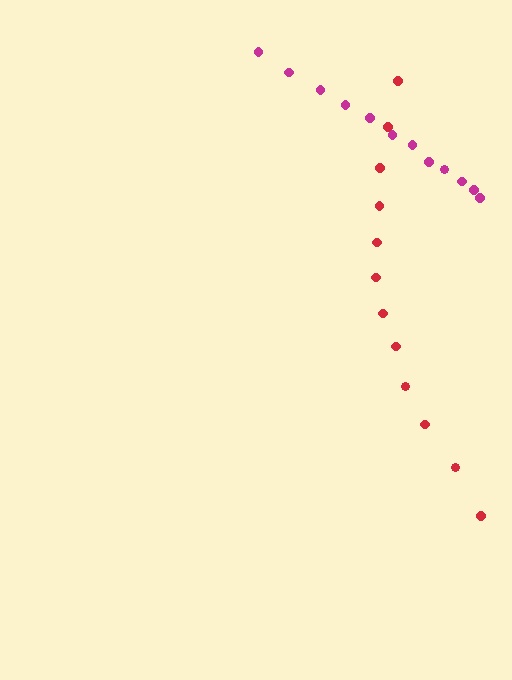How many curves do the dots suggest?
There are 2 distinct paths.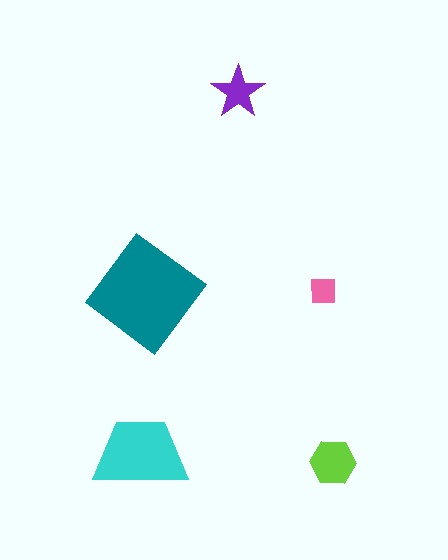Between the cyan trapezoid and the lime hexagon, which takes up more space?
The cyan trapezoid.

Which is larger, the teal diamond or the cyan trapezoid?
The teal diamond.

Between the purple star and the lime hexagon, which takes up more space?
The lime hexagon.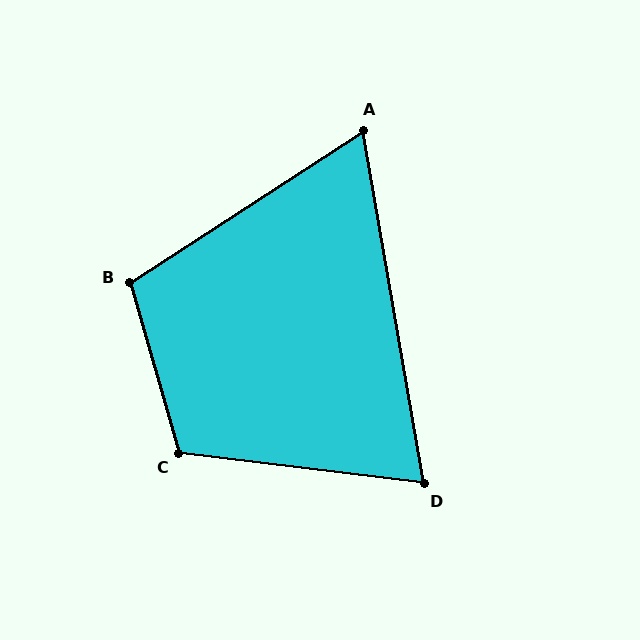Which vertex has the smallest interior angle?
A, at approximately 67 degrees.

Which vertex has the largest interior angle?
C, at approximately 113 degrees.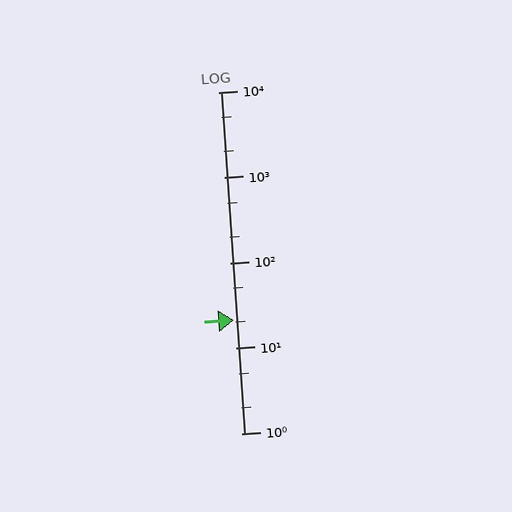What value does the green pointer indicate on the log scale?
The pointer indicates approximately 21.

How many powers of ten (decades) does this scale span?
The scale spans 4 decades, from 1 to 10000.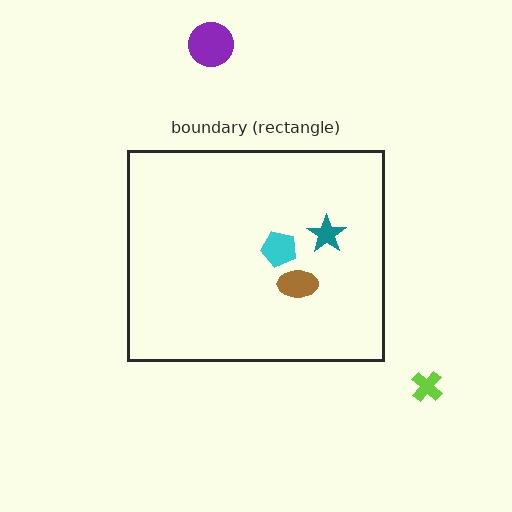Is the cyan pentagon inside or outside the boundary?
Inside.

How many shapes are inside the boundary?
3 inside, 2 outside.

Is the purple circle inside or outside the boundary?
Outside.